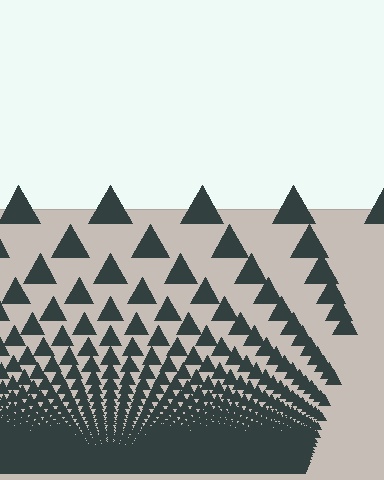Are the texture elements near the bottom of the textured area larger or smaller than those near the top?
Smaller. The gradient is inverted — elements near the bottom are smaller and denser.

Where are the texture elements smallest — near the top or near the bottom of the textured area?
Near the bottom.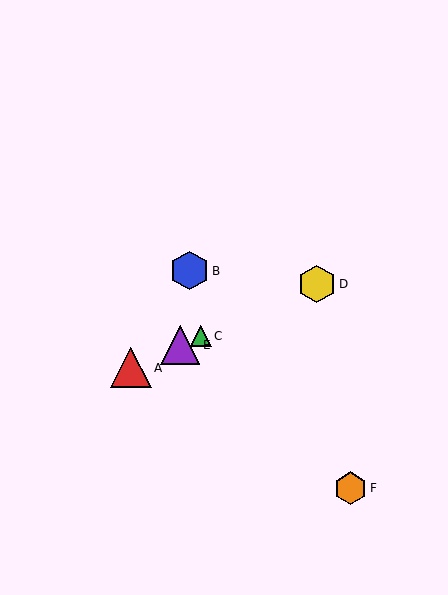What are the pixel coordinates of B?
Object B is at (190, 271).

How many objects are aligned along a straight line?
4 objects (A, C, D, E) are aligned along a straight line.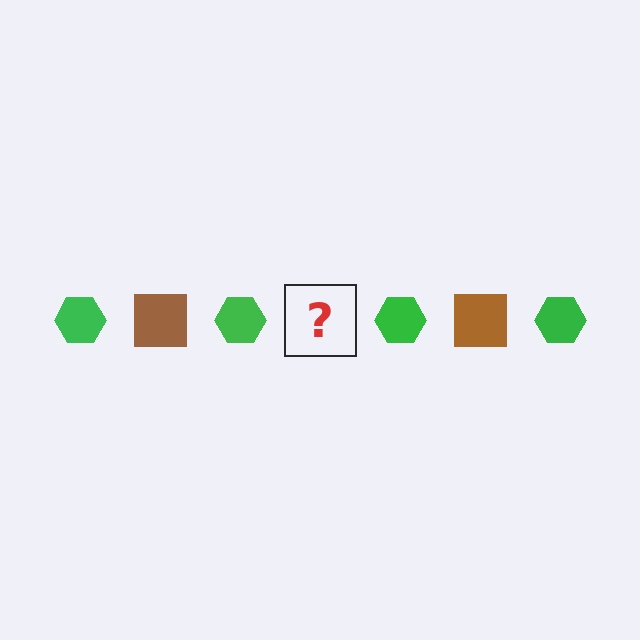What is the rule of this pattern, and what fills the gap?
The rule is that the pattern alternates between green hexagon and brown square. The gap should be filled with a brown square.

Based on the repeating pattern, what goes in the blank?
The blank should be a brown square.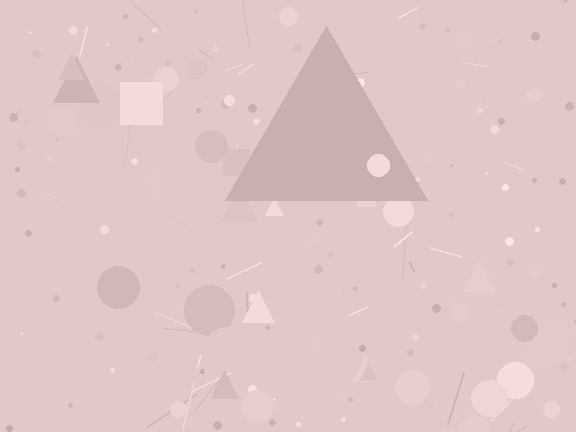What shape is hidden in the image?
A triangle is hidden in the image.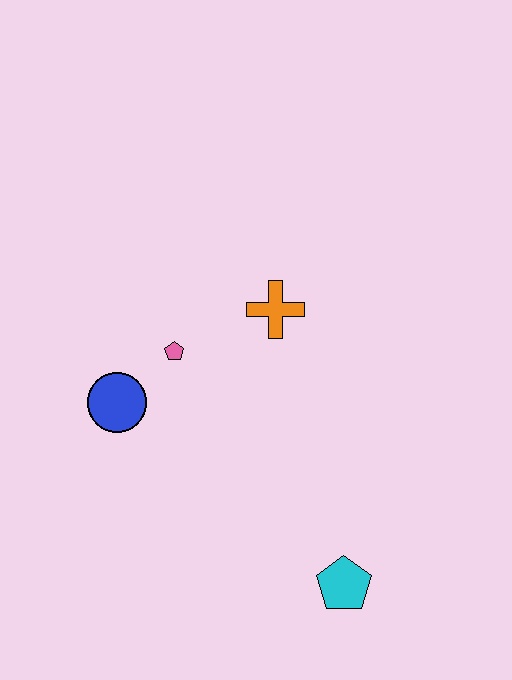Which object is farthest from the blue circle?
The cyan pentagon is farthest from the blue circle.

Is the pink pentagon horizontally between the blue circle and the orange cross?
Yes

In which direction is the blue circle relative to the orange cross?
The blue circle is to the left of the orange cross.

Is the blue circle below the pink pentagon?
Yes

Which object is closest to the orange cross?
The pink pentagon is closest to the orange cross.